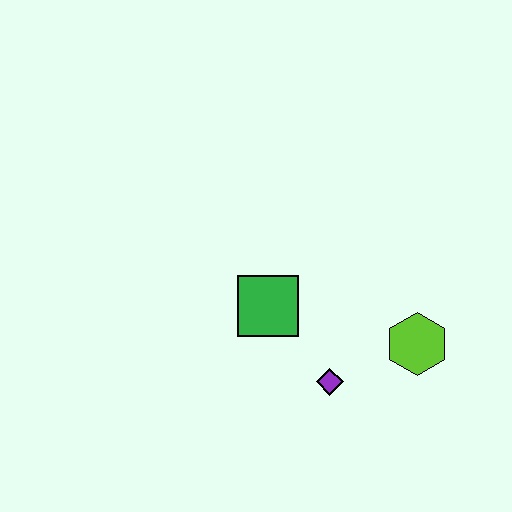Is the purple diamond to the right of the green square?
Yes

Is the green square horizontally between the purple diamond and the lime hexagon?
No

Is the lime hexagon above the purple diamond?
Yes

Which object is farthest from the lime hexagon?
The green square is farthest from the lime hexagon.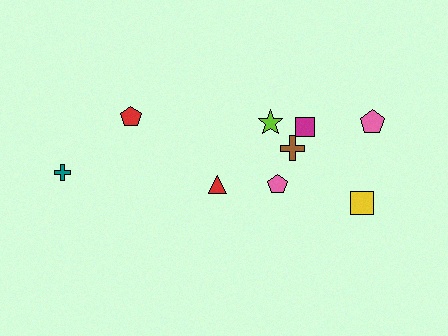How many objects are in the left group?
There are 3 objects.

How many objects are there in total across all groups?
There are 9 objects.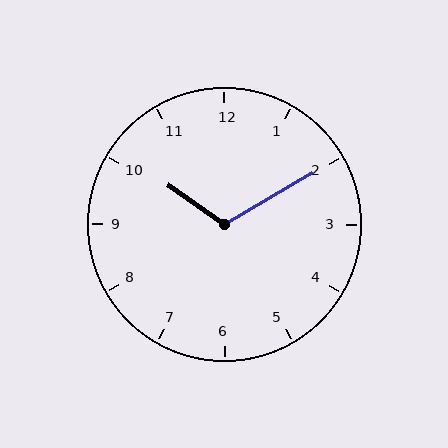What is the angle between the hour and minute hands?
Approximately 115 degrees.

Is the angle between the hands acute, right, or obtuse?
It is obtuse.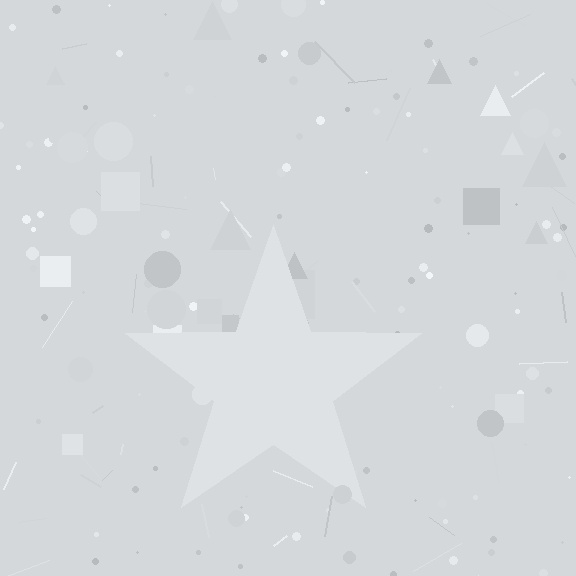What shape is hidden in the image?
A star is hidden in the image.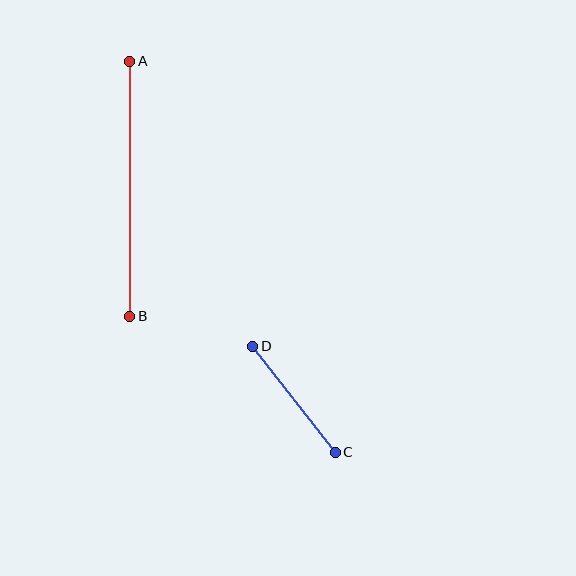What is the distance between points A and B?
The distance is approximately 255 pixels.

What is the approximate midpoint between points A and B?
The midpoint is at approximately (130, 189) pixels.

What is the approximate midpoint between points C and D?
The midpoint is at approximately (294, 399) pixels.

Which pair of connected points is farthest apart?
Points A and B are farthest apart.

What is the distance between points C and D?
The distance is approximately 135 pixels.